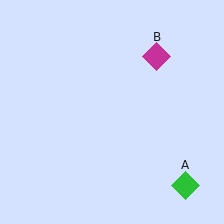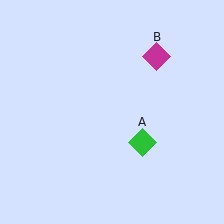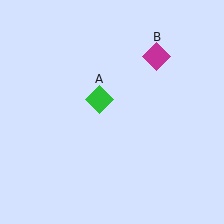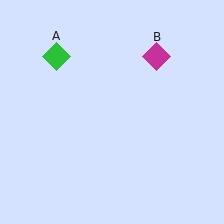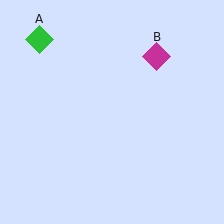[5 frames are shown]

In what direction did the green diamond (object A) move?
The green diamond (object A) moved up and to the left.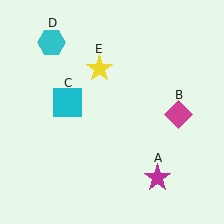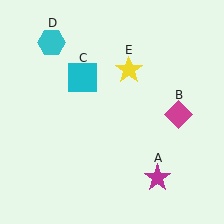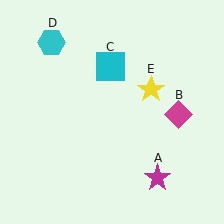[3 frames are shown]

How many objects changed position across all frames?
2 objects changed position: cyan square (object C), yellow star (object E).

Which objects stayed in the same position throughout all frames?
Magenta star (object A) and magenta diamond (object B) and cyan hexagon (object D) remained stationary.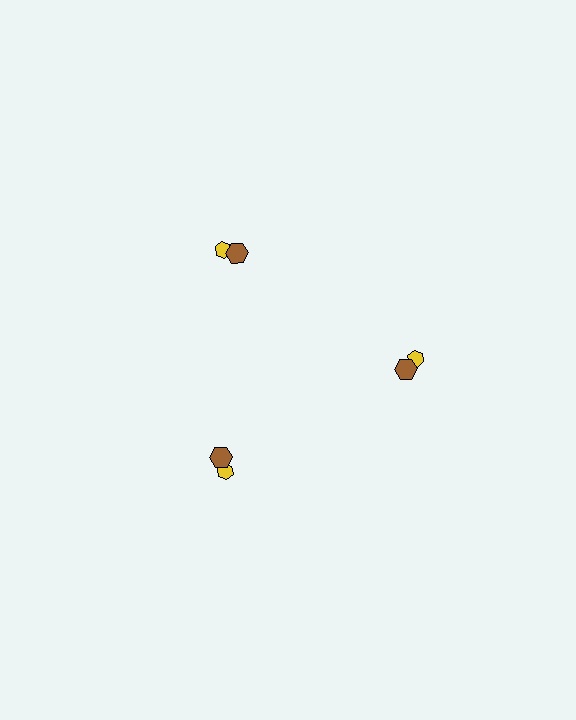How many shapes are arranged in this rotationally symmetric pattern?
There are 6 shapes, arranged in 3 groups of 2.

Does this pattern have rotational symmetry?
Yes, this pattern has 3-fold rotational symmetry. It looks the same after rotating 120 degrees around the center.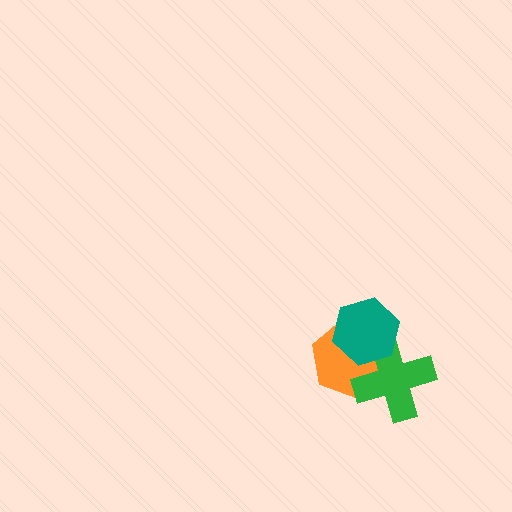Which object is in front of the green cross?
The teal hexagon is in front of the green cross.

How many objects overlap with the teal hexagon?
2 objects overlap with the teal hexagon.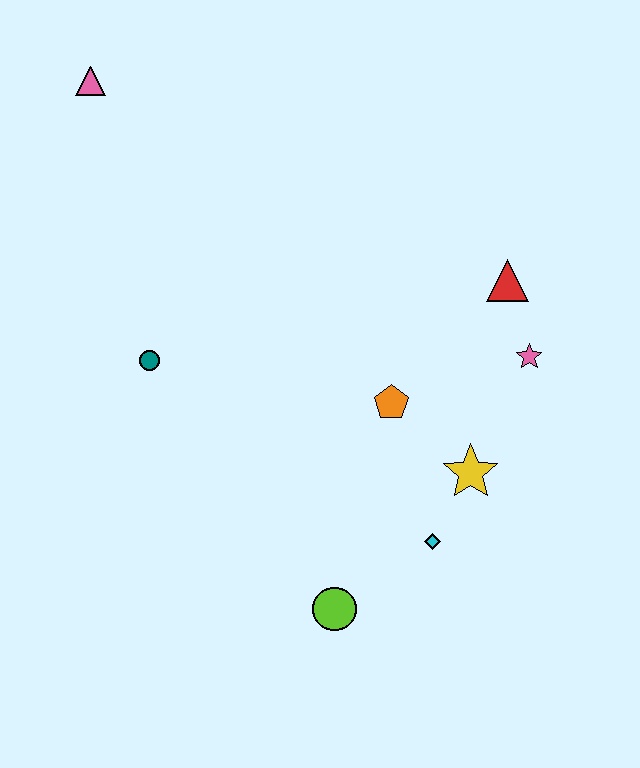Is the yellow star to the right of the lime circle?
Yes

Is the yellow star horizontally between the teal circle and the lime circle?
No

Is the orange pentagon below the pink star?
Yes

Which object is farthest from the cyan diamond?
The pink triangle is farthest from the cyan diamond.